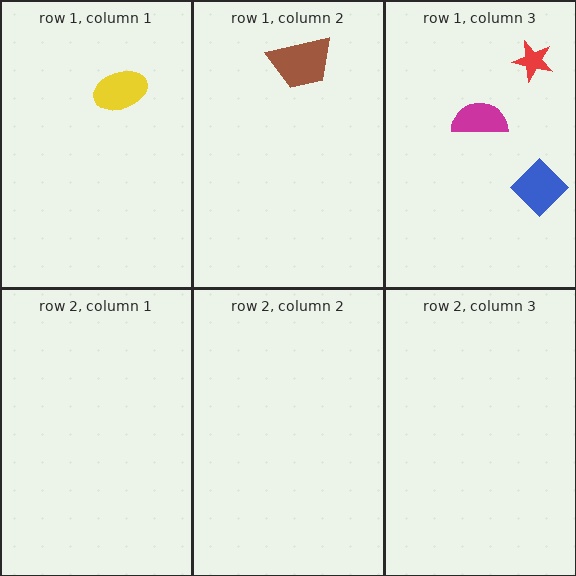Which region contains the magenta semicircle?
The row 1, column 3 region.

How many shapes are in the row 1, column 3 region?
3.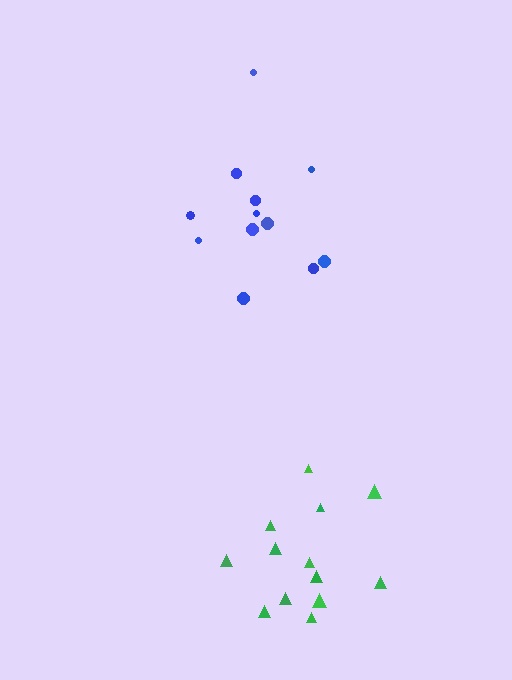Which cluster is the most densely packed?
Green.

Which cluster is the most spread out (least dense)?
Blue.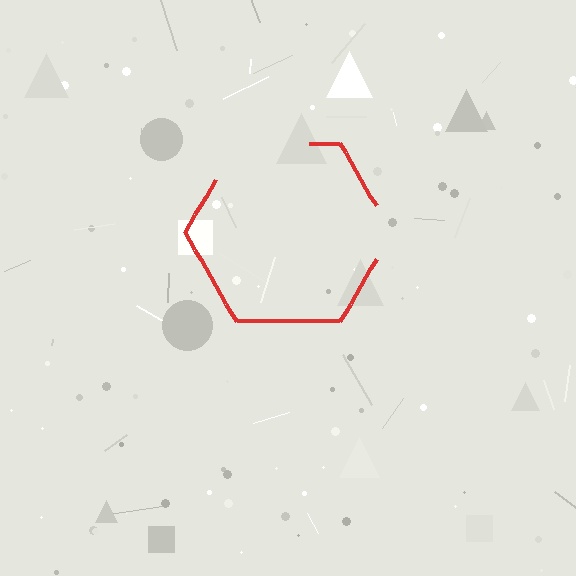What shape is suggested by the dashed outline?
The dashed outline suggests a hexagon.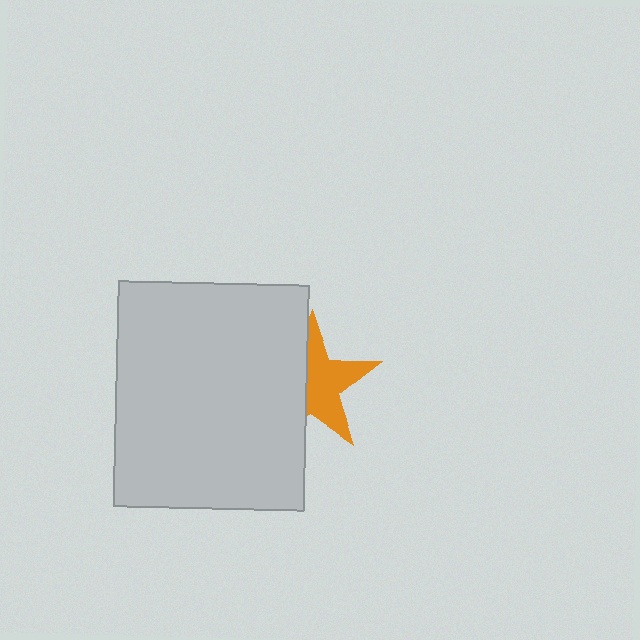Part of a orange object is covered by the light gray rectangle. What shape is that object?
It is a star.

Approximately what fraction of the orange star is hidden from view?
Roughly 46% of the orange star is hidden behind the light gray rectangle.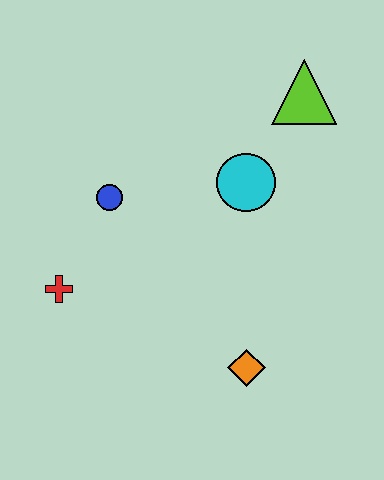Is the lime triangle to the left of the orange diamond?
No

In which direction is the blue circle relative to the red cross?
The blue circle is above the red cross.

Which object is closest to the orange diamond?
The cyan circle is closest to the orange diamond.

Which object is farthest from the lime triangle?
The red cross is farthest from the lime triangle.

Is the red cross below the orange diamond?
No